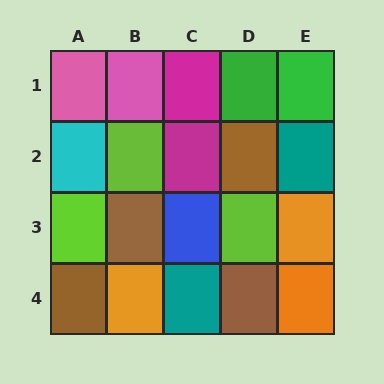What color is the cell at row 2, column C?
Magenta.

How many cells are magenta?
2 cells are magenta.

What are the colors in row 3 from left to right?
Lime, brown, blue, lime, orange.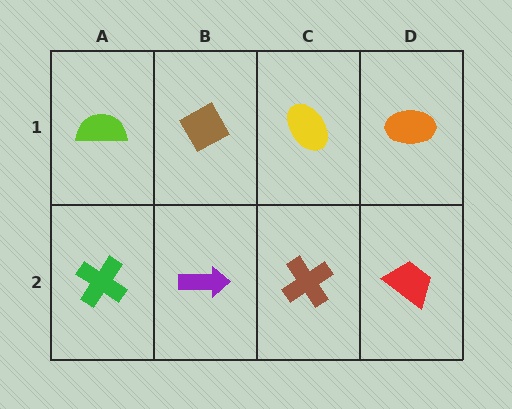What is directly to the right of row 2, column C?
A red trapezoid.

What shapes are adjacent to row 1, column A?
A green cross (row 2, column A), a brown diamond (row 1, column B).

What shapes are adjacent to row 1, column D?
A red trapezoid (row 2, column D), a yellow ellipse (row 1, column C).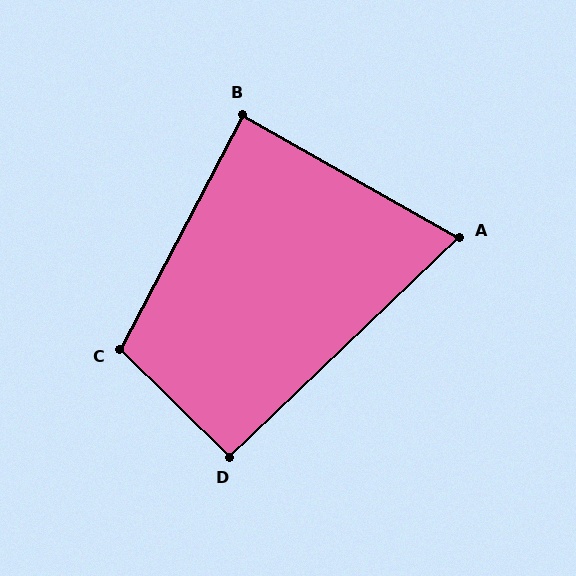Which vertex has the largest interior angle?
C, at approximately 107 degrees.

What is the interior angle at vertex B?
Approximately 88 degrees (approximately right).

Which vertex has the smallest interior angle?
A, at approximately 73 degrees.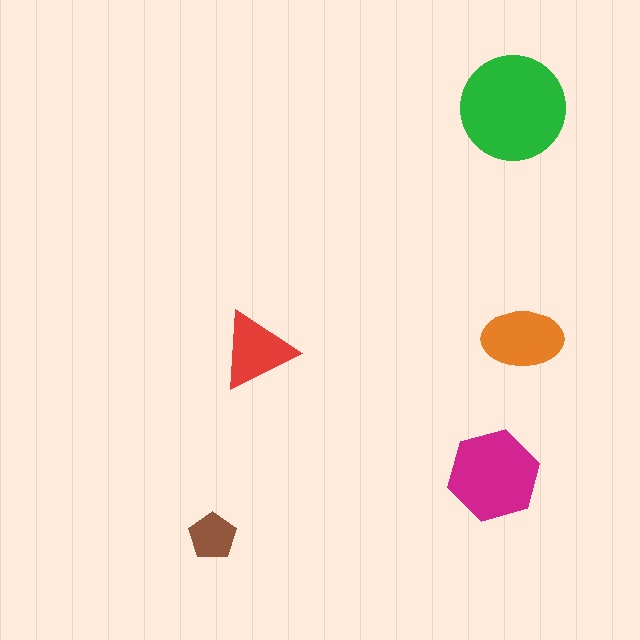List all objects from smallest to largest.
The brown pentagon, the red triangle, the orange ellipse, the magenta hexagon, the green circle.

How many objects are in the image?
There are 5 objects in the image.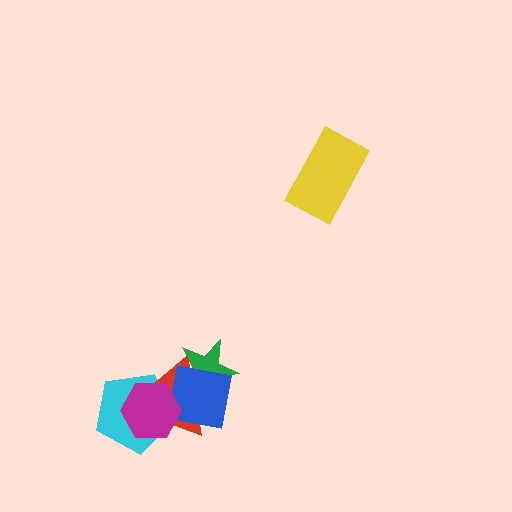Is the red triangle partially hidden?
Yes, it is partially covered by another shape.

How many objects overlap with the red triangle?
4 objects overlap with the red triangle.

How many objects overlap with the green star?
2 objects overlap with the green star.